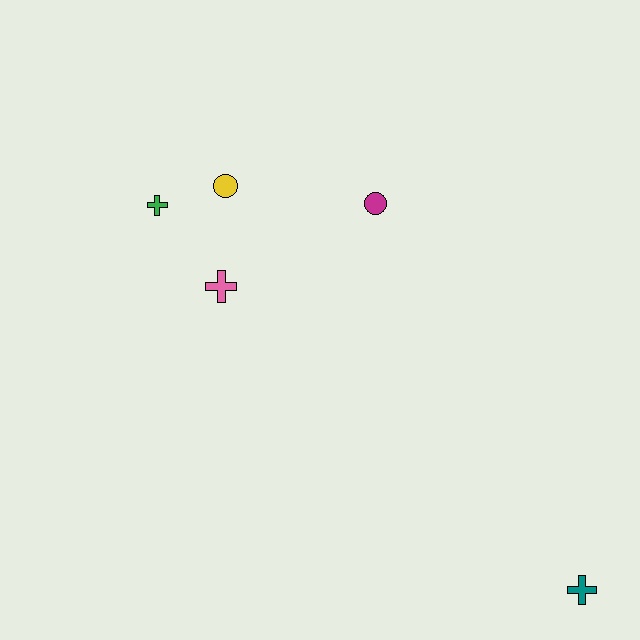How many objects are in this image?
There are 5 objects.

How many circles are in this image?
There are 2 circles.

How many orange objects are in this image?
There are no orange objects.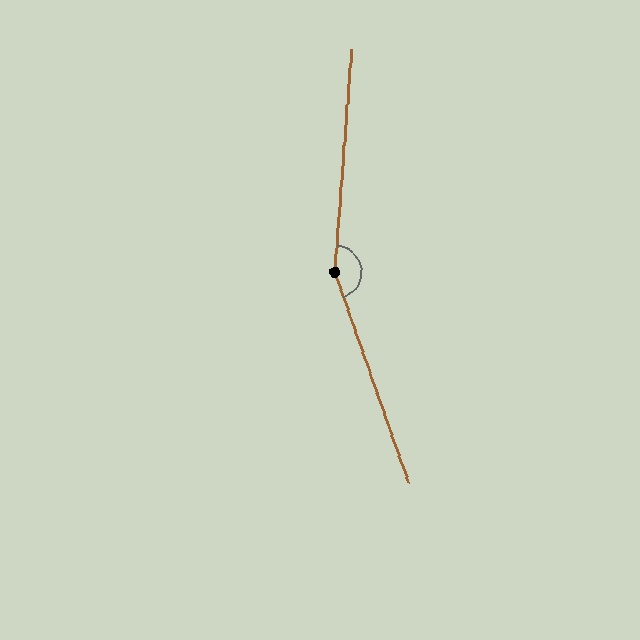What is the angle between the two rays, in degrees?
Approximately 156 degrees.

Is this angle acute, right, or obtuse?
It is obtuse.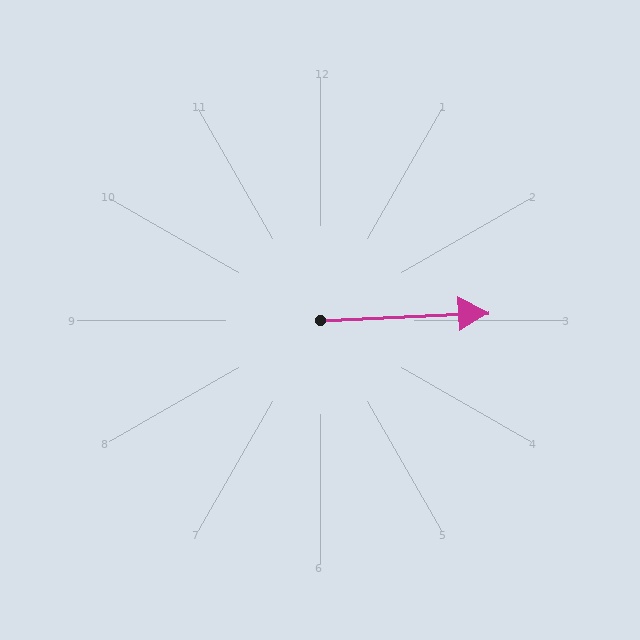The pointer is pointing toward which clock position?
Roughly 3 o'clock.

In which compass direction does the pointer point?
East.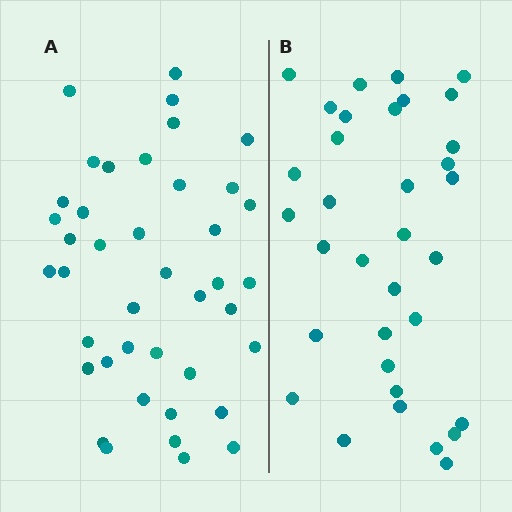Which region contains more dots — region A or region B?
Region A (the left region) has more dots.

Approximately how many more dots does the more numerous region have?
Region A has roughly 8 or so more dots than region B.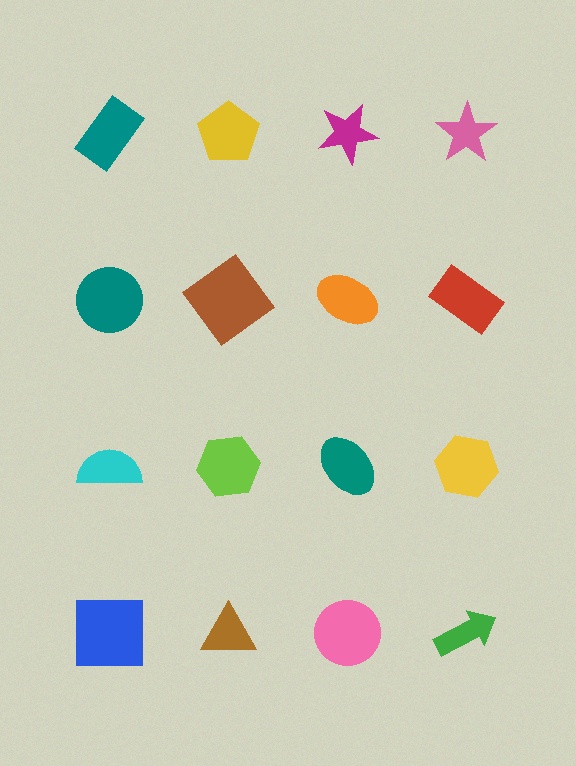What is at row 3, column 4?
A yellow hexagon.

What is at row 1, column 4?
A pink star.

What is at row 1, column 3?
A magenta star.